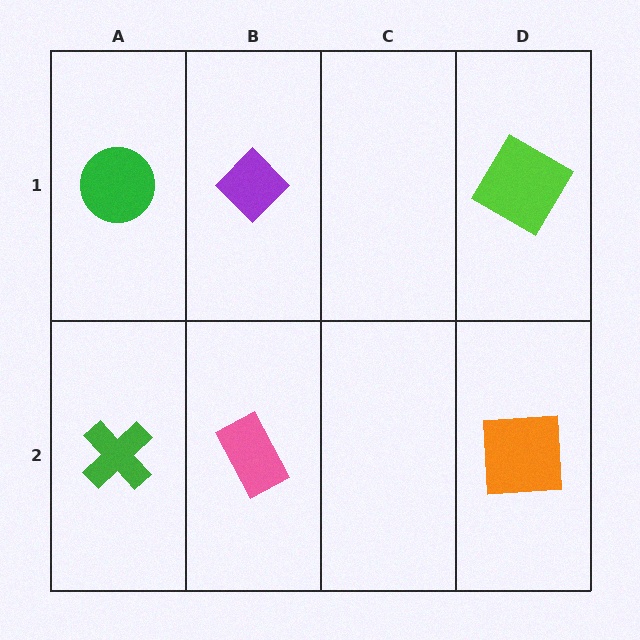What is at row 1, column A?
A green circle.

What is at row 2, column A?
A green cross.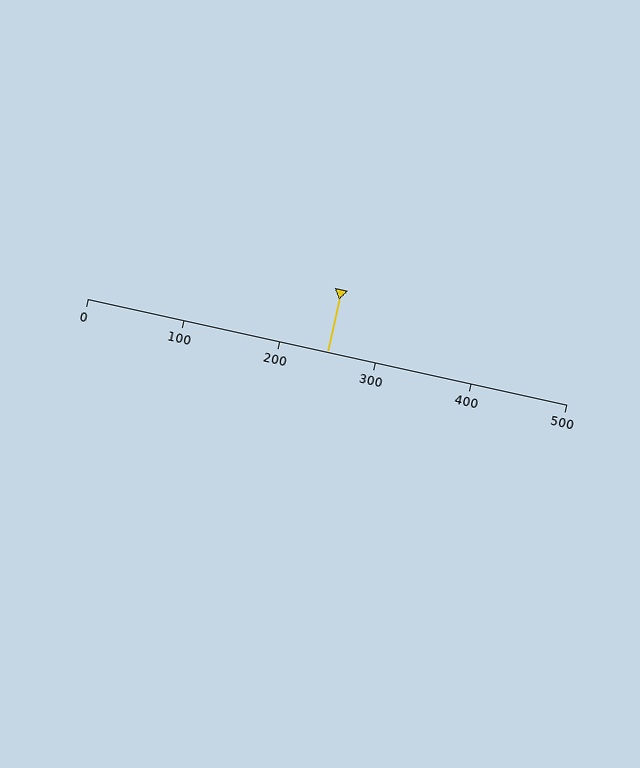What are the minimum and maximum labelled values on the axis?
The axis runs from 0 to 500.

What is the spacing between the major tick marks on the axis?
The major ticks are spaced 100 apart.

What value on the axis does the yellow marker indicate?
The marker indicates approximately 250.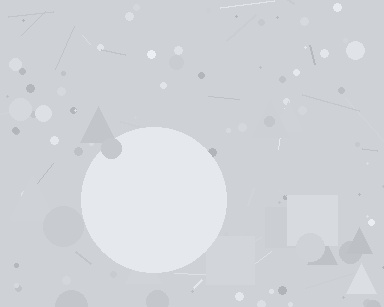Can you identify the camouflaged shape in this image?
The camouflaged shape is a circle.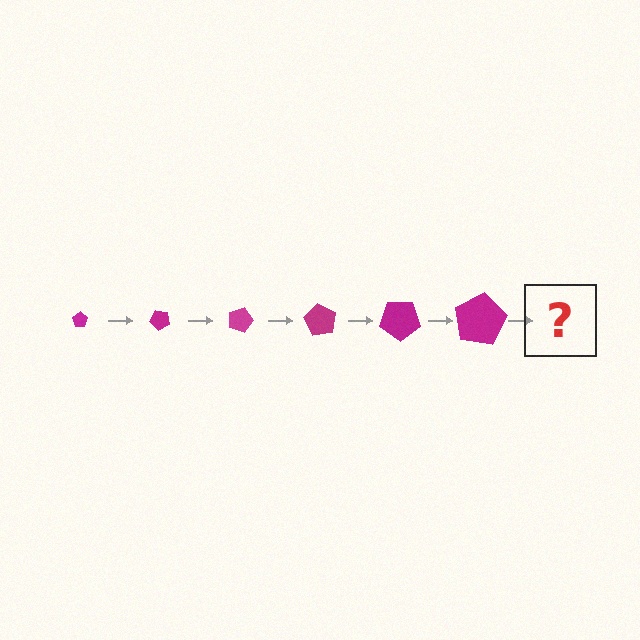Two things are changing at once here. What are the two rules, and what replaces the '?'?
The two rules are that the pentagon grows larger each step and it rotates 45 degrees each step. The '?' should be a pentagon, larger than the previous one and rotated 270 degrees from the start.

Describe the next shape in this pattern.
It should be a pentagon, larger than the previous one and rotated 270 degrees from the start.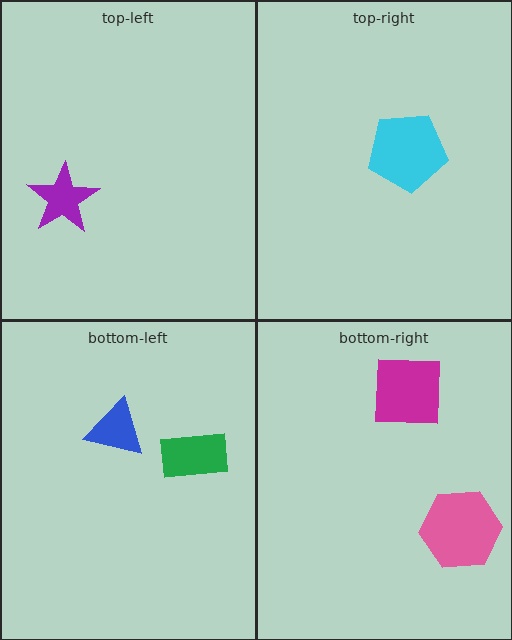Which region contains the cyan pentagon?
The top-right region.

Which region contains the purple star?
The top-left region.